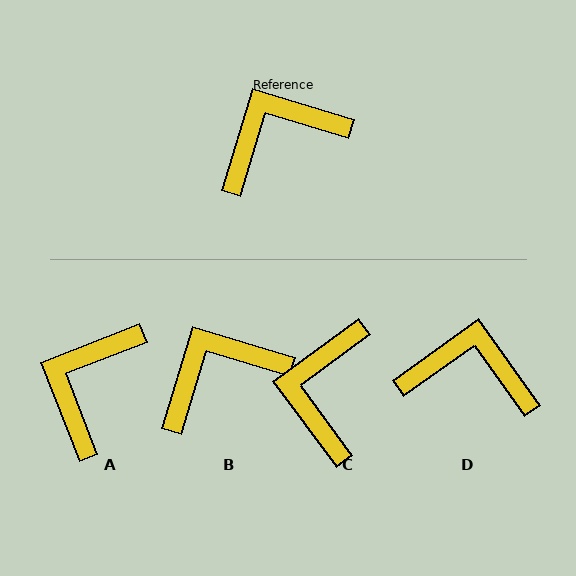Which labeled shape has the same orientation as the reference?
B.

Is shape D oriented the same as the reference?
No, it is off by about 37 degrees.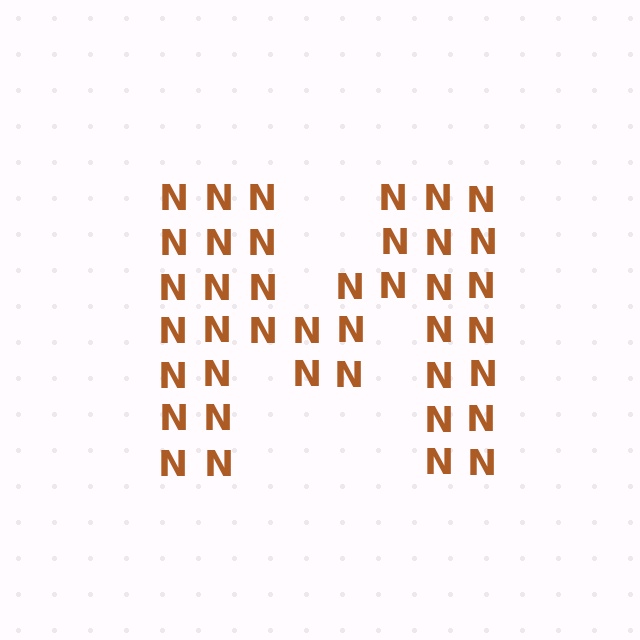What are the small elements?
The small elements are letter N's.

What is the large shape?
The large shape is the letter M.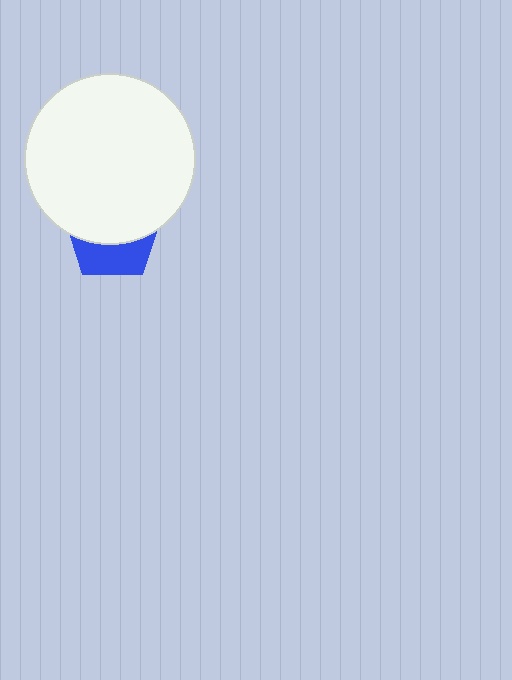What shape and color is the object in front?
The object in front is a white circle.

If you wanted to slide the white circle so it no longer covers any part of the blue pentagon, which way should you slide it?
Slide it up — that is the most direct way to separate the two shapes.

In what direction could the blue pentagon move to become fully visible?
The blue pentagon could move down. That would shift it out from behind the white circle entirely.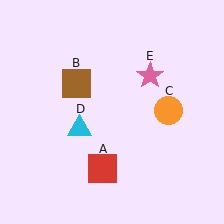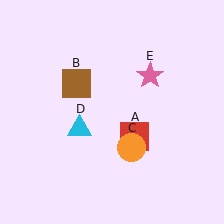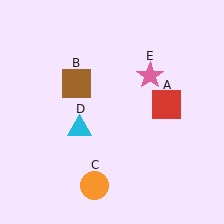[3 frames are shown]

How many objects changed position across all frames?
2 objects changed position: red square (object A), orange circle (object C).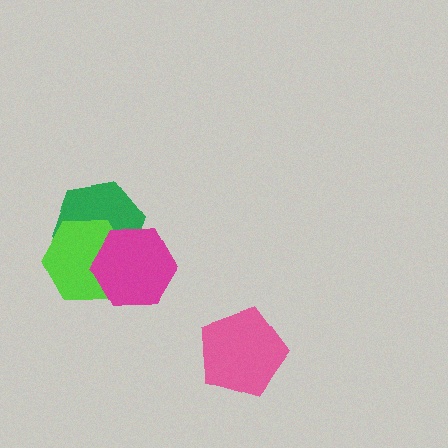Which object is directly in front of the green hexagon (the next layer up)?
The lime hexagon is directly in front of the green hexagon.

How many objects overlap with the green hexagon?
2 objects overlap with the green hexagon.